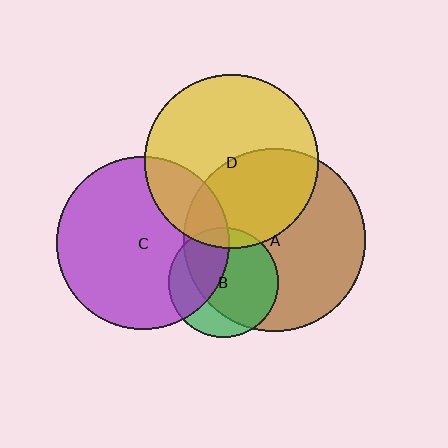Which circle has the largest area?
Circle A (brown).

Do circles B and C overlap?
Yes.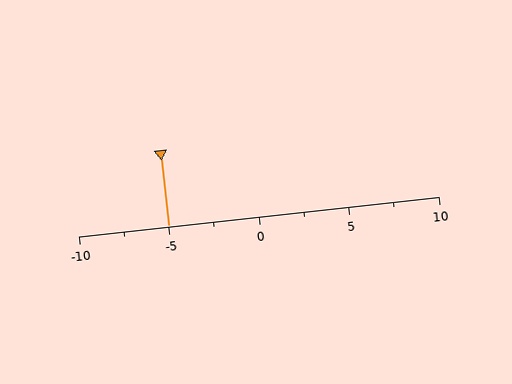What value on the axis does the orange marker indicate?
The marker indicates approximately -5.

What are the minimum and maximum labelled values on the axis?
The axis runs from -10 to 10.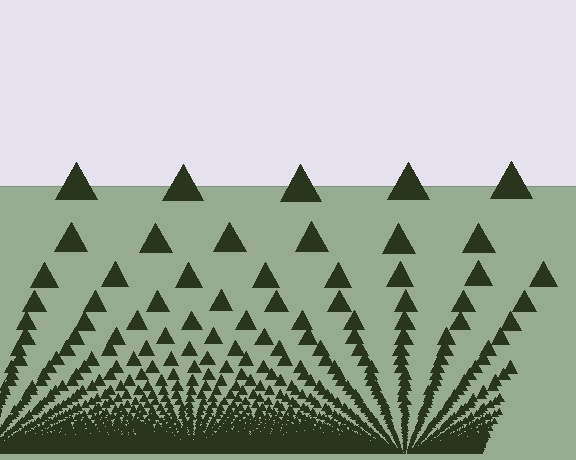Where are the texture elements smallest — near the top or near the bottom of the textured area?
Near the bottom.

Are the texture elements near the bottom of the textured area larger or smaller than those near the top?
Smaller. The gradient is inverted — elements near the bottom are smaller and denser.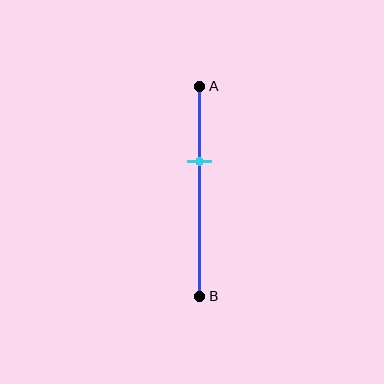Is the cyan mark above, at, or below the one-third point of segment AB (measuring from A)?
The cyan mark is approximately at the one-third point of segment AB.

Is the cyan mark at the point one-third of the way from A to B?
Yes, the mark is approximately at the one-third point.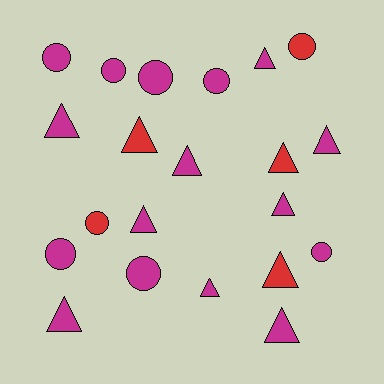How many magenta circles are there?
There are 7 magenta circles.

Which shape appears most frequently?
Triangle, with 12 objects.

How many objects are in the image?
There are 21 objects.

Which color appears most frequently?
Magenta, with 16 objects.